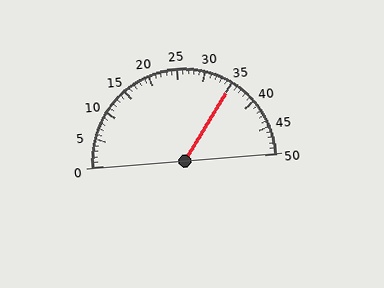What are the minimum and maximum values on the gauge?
The gauge ranges from 0 to 50.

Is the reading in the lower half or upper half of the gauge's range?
The reading is in the upper half of the range (0 to 50).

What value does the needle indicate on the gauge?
The needle indicates approximately 35.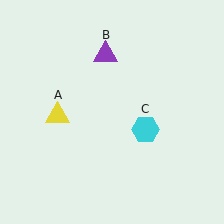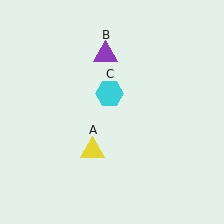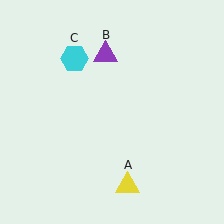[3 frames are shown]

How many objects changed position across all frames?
2 objects changed position: yellow triangle (object A), cyan hexagon (object C).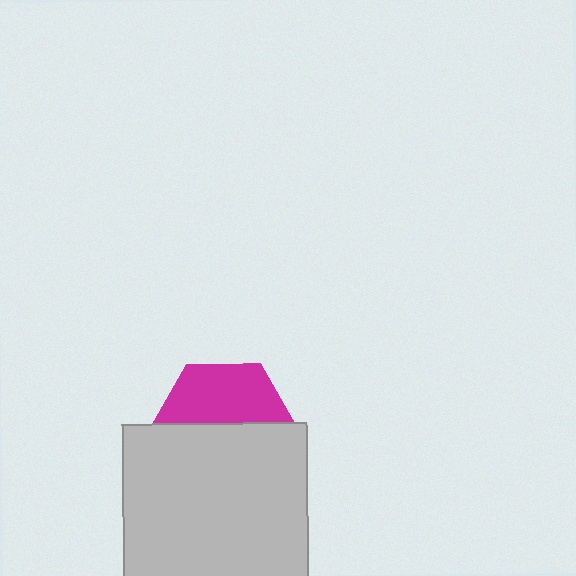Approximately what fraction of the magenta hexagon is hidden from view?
Roughly 56% of the magenta hexagon is hidden behind the light gray square.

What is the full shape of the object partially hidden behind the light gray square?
The partially hidden object is a magenta hexagon.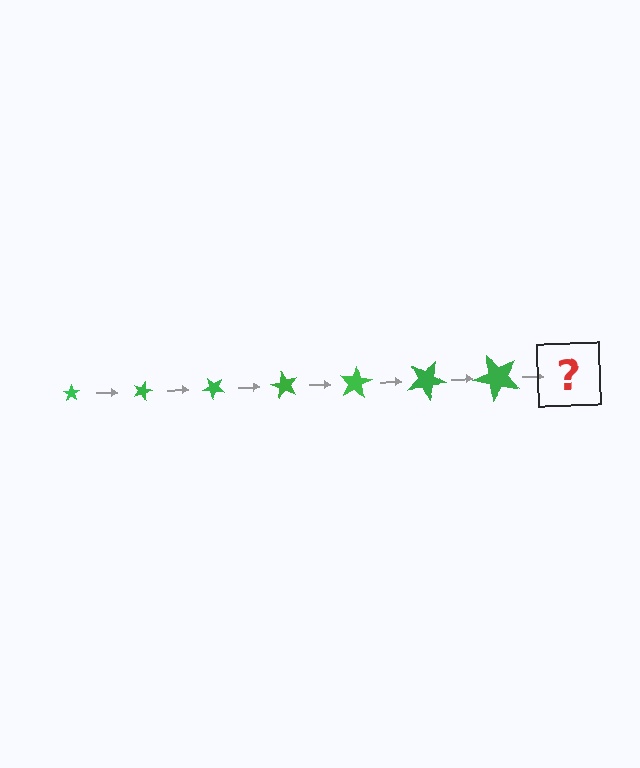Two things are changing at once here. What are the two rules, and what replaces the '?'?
The two rules are that the star grows larger each step and it rotates 20 degrees each step. The '?' should be a star, larger than the previous one and rotated 140 degrees from the start.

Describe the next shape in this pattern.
It should be a star, larger than the previous one and rotated 140 degrees from the start.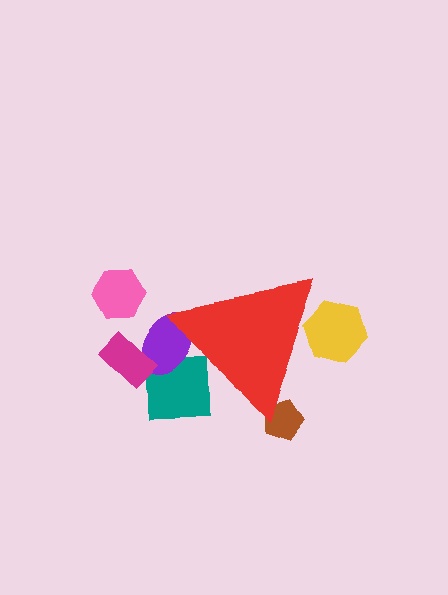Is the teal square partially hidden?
Yes, the teal square is partially hidden behind the red triangle.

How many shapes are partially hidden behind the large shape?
4 shapes are partially hidden.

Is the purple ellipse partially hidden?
Yes, the purple ellipse is partially hidden behind the red triangle.